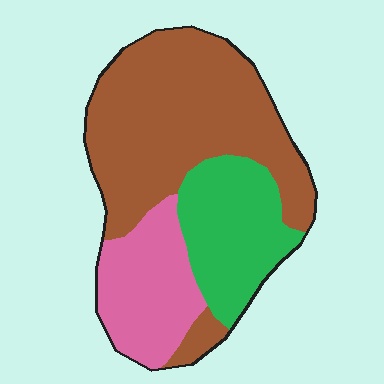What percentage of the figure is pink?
Pink takes up about one fifth (1/5) of the figure.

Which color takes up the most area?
Brown, at roughly 55%.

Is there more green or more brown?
Brown.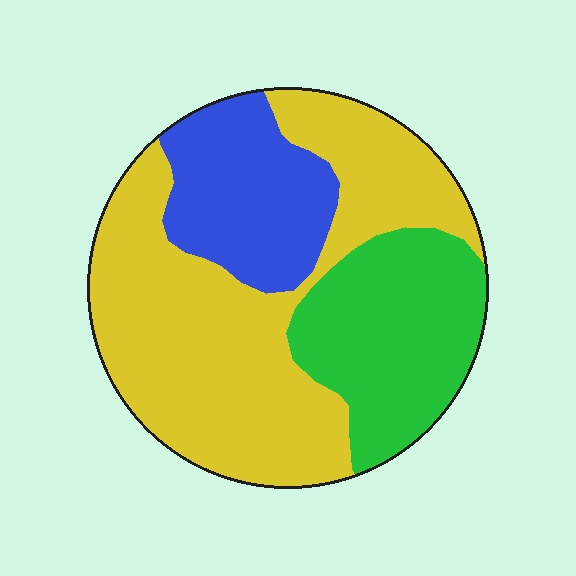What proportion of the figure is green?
Green takes up between a quarter and a half of the figure.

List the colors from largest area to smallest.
From largest to smallest: yellow, green, blue.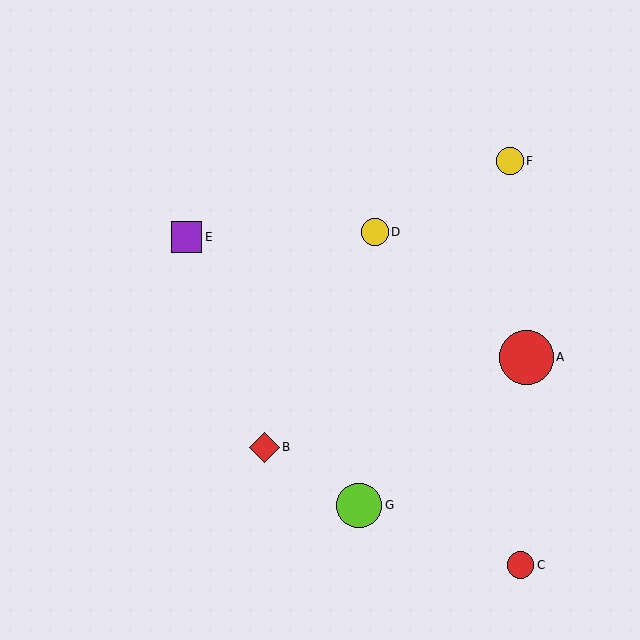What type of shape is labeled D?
Shape D is a yellow circle.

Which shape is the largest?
The red circle (labeled A) is the largest.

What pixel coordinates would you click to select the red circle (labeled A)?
Click at (526, 357) to select the red circle A.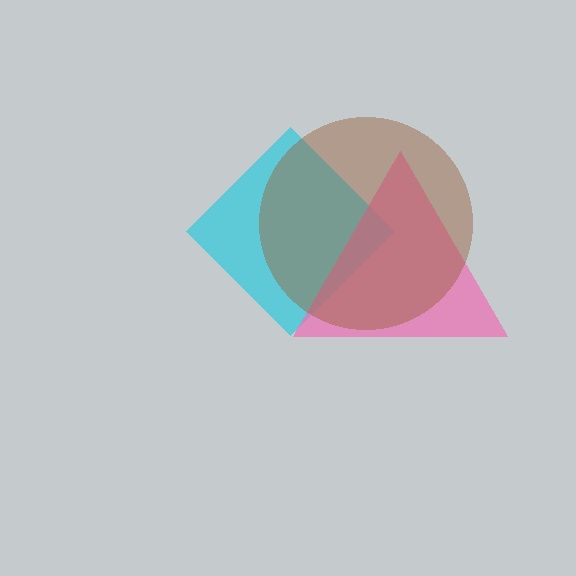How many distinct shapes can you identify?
There are 3 distinct shapes: a cyan diamond, a pink triangle, a brown circle.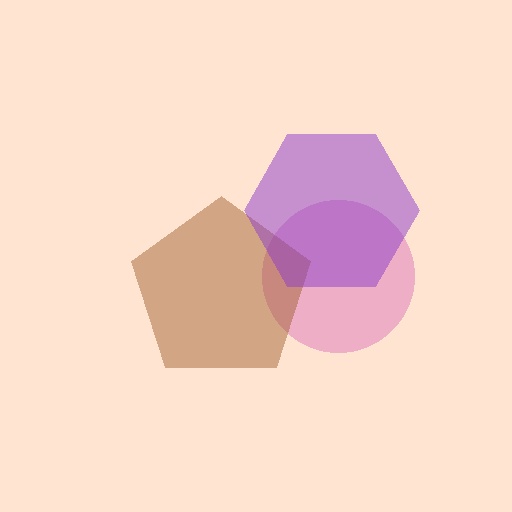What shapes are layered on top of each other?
The layered shapes are: a pink circle, a brown pentagon, a purple hexagon.